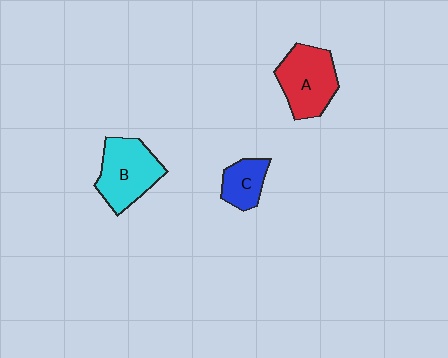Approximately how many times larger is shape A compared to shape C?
Approximately 1.8 times.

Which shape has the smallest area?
Shape C (blue).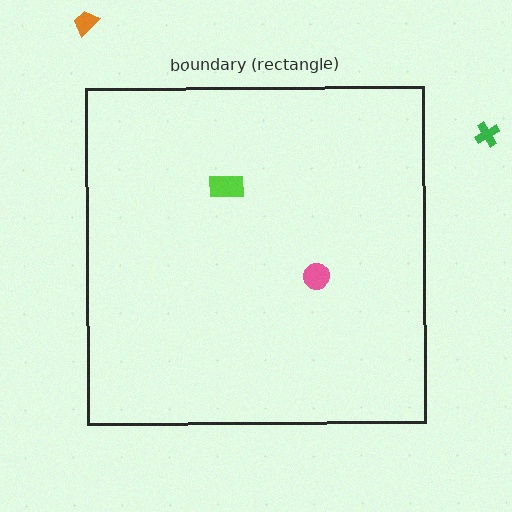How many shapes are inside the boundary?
2 inside, 2 outside.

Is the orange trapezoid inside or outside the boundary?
Outside.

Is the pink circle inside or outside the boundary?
Inside.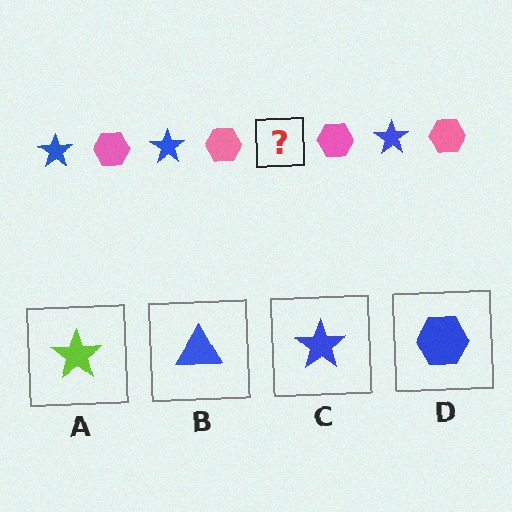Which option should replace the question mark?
Option C.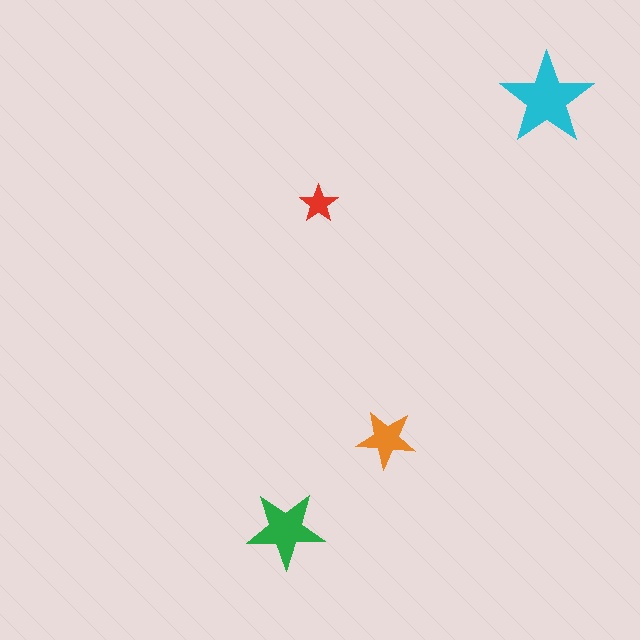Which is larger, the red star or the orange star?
The orange one.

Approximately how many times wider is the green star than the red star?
About 2 times wider.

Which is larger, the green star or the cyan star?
The cyan one.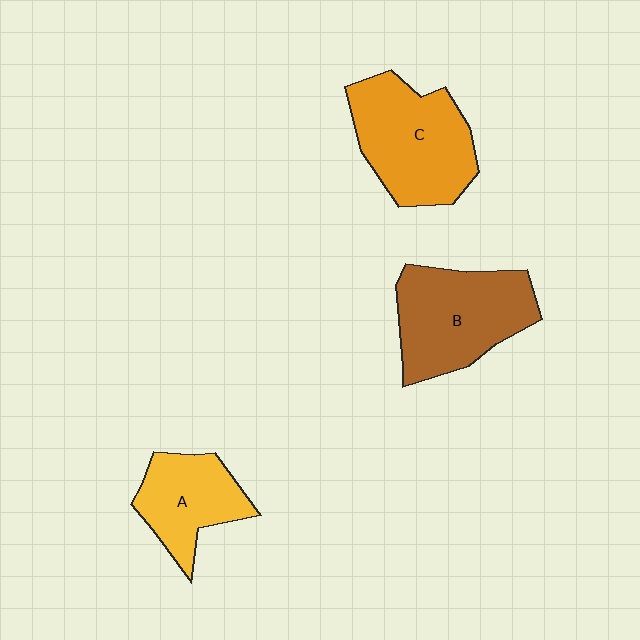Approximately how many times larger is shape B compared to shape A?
Approximately 1.5 times.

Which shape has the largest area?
Shape C (orange).